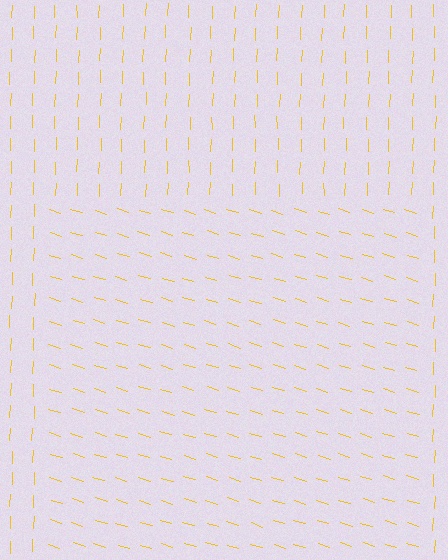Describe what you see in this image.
The image is filled with small yellow line segments. A rectangle region in the image has lines oriented differently from the surrounding lines, creating a visible texture boundary.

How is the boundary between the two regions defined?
The boundary is defined purely by a change in line orientation (approximately 75 degrees difference). All lines are the same color and thickness.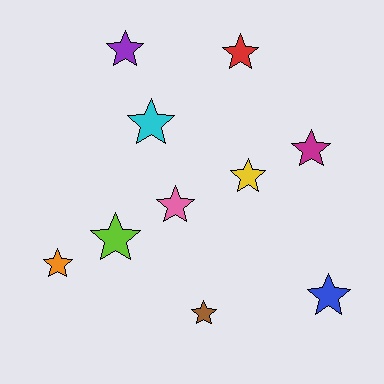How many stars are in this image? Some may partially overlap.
There are 10 stars.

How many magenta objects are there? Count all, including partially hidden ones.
There is 1 magenta object.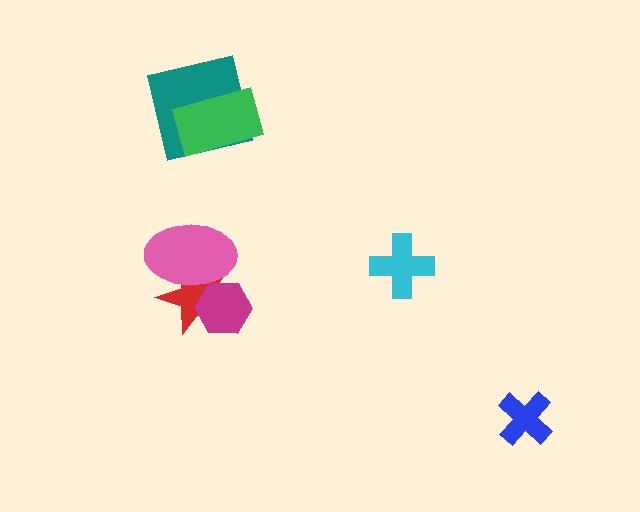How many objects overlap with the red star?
2 objects overlap with the red star.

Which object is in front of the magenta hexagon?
The pink ellipse is in front of the magenta hexagon.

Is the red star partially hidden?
Yes, it is partially covered by another shape.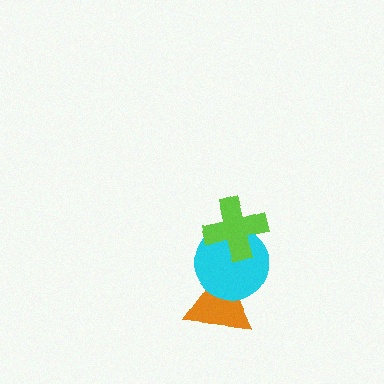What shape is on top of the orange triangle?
The cyan circle is on top of the orange triangle.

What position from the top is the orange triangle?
The orange triangle is 3rd from the top.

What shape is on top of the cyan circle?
The lime cross is on top of the cyan circle.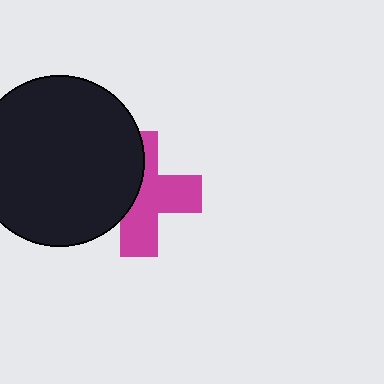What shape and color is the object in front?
The object in front is a black circle.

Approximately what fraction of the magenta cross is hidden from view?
Roughly 42% of the magenta cross is hidden behind the black circle.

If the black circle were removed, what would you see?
You would see the complete magenta cross.